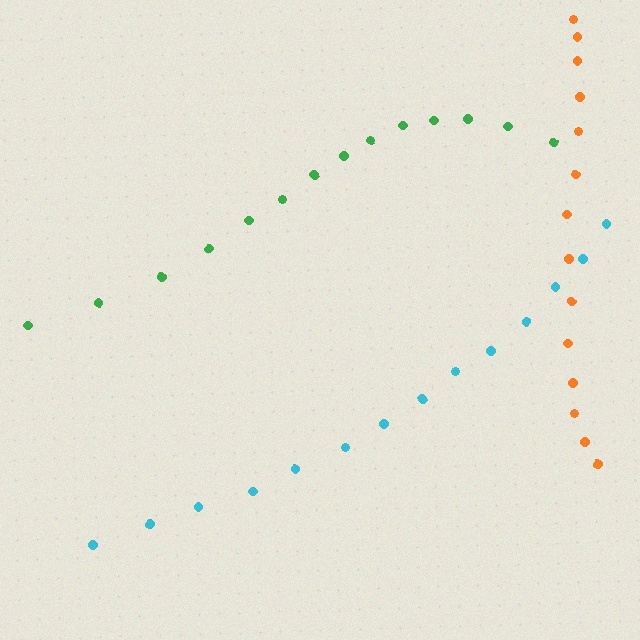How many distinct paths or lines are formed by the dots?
There are 3 distinct paths.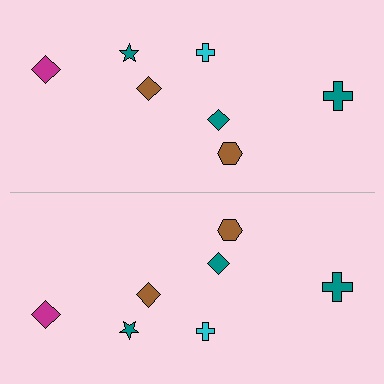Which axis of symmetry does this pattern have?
The pattern has a horizontal axis of symmetry running through the center of the image.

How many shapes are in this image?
There are 14 shapes in this image.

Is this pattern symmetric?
Yes, this pattern has bilateral (reflection) symmetry.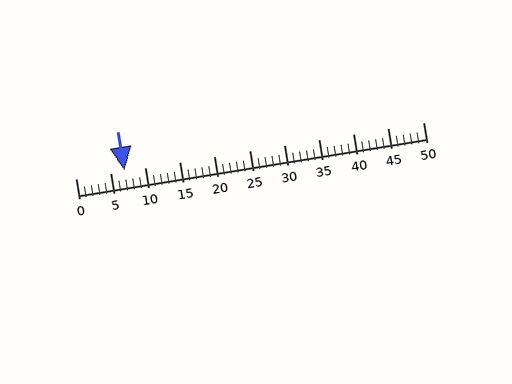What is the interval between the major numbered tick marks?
The major tick marks are spaced 5 units apart.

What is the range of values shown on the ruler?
The ruler shows values from 0 to 50.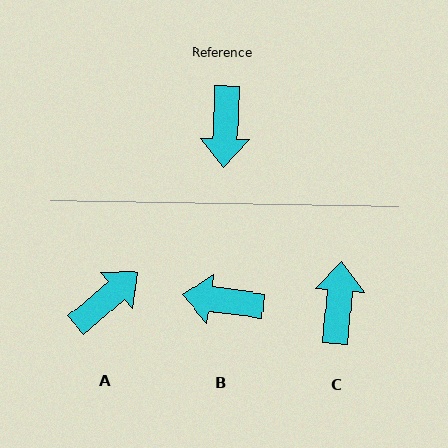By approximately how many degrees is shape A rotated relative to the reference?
Approximately 133 degrees counter-clockwise.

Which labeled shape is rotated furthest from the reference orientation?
C, about 177 degrees away.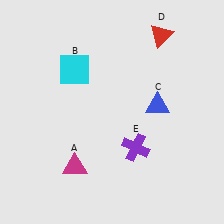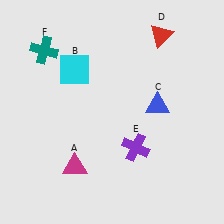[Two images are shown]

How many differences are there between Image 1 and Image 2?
There is 1 difference between the two images.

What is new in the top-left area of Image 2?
A teal cross (F) was added in the top-left area of Image 2.